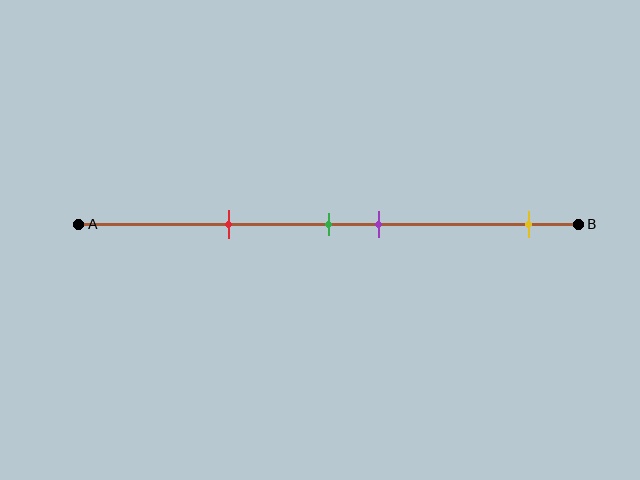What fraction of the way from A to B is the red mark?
The red mark is approximately 30% (0.3) of the way from A to B.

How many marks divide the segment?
There are 4 marks dividing the segment.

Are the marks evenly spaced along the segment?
No, the marks are not evenly spaced.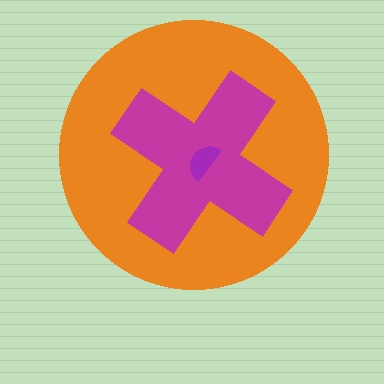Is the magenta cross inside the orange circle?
Yes.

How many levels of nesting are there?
3.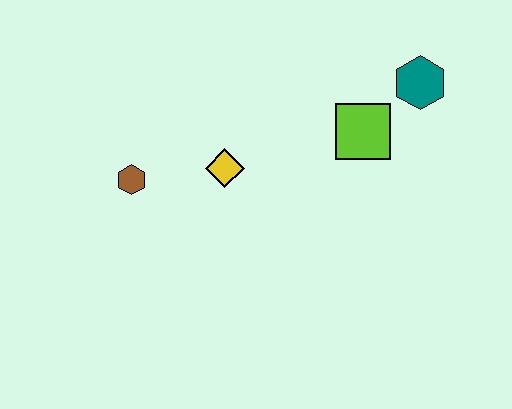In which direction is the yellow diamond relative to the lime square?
The yellow diamond is to the left of the lime square.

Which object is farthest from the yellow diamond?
The teal hexagon is farthest from the yellow diamond.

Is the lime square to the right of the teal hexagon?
No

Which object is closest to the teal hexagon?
The lime square is closest to the teal hexagon.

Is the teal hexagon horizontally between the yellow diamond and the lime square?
No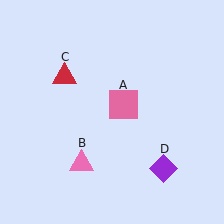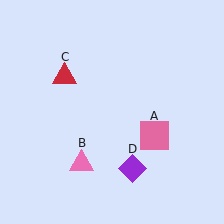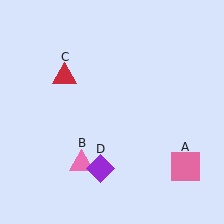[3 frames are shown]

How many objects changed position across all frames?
2 objects changed position: pink square (object A), purple diamond (object D).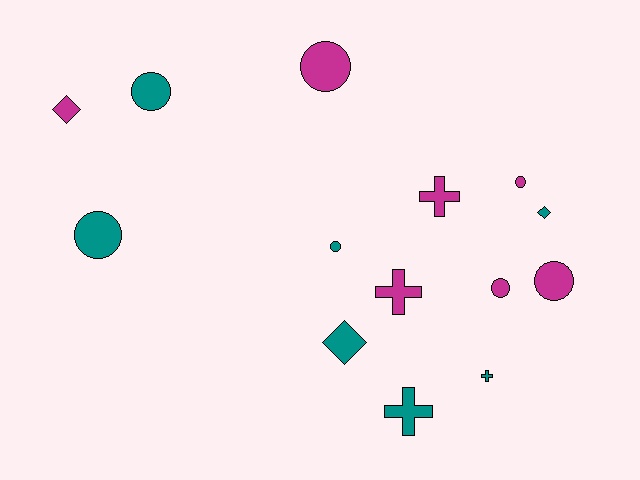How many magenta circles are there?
There are 4 magenta circles.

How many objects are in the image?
There are 14 objects.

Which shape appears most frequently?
Circle, with 7 objects.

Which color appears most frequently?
Magenta, with 7 objects.